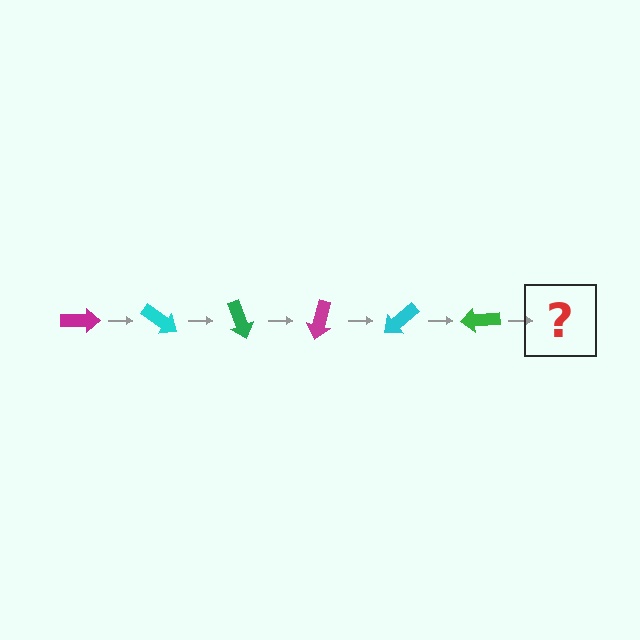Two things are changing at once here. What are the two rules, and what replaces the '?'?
The two rules are that it rotates 35 degrees each step and the color cycles through magenta, cyan, and green. The '?' should be a magenta arrow, rotated 210 degrees from the start.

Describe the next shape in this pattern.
It should be a magenta arrow, rotated 210 degrees from the start.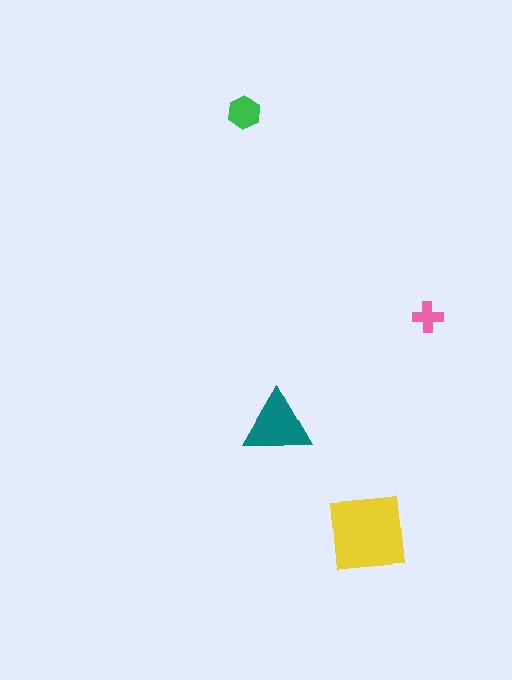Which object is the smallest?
The pink cross.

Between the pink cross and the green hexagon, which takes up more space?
The green hexagon.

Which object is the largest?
The yellow square.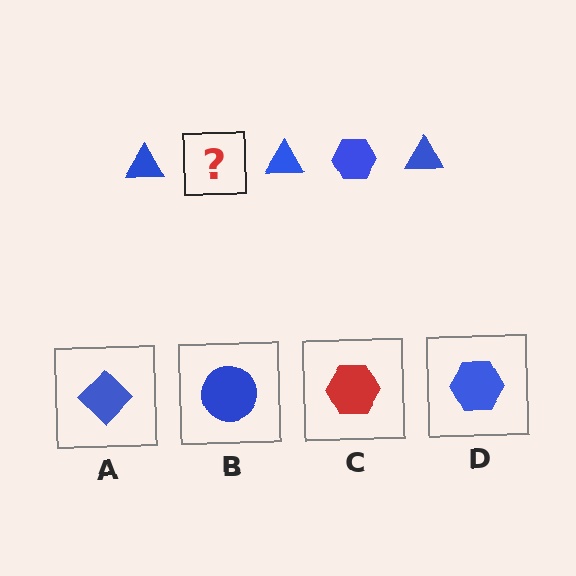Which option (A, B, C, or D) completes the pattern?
D.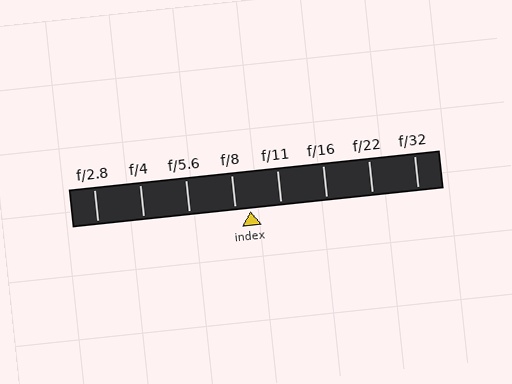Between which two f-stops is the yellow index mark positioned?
The index mark is between f/8 and f/11.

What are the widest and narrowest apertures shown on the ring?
The widest aperture shown is f/2.8 and the narrowest is f/32.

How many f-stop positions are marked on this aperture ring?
There are 8 f-stop positions marked.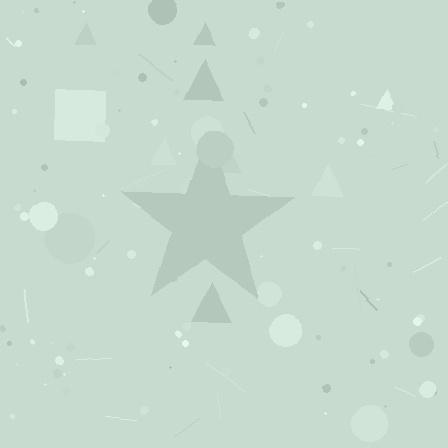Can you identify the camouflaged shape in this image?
The camouflaged shape is a star.